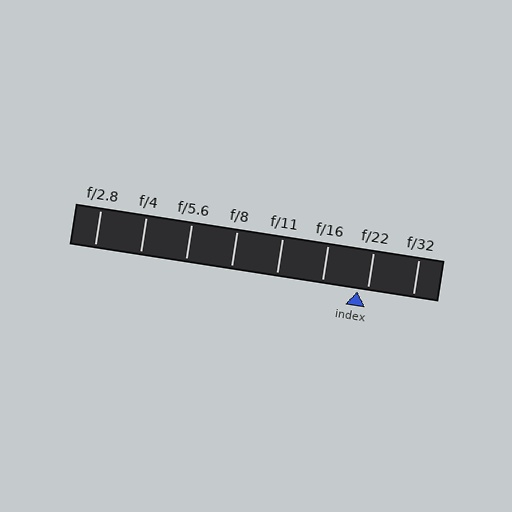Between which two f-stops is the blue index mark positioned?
The index mark is between f/16 and f/22.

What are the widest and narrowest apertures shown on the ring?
The widest aperture shown is f/2.8 and the narrowest is f/32.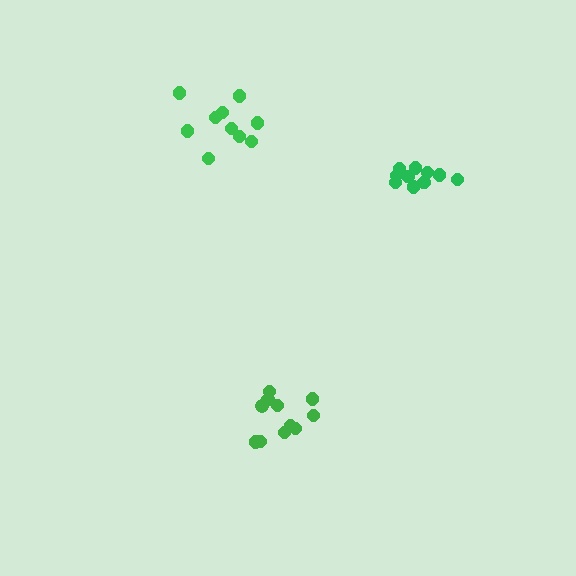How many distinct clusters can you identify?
There are 3 distinct clusters.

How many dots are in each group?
Group 1: 11 dots, Group 2: 10 dots, Group 3: 10 dots (31 total).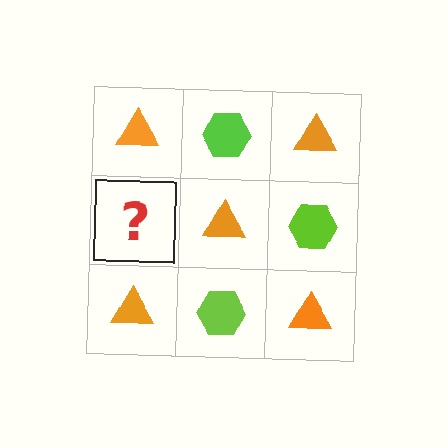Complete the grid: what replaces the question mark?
The question mark should be replaced with a lime hexagon.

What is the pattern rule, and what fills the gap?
The rule is that it alternates orange triangle and lime hexagon in a checkerboard pattern. The gap should be filled with a lime hexagon.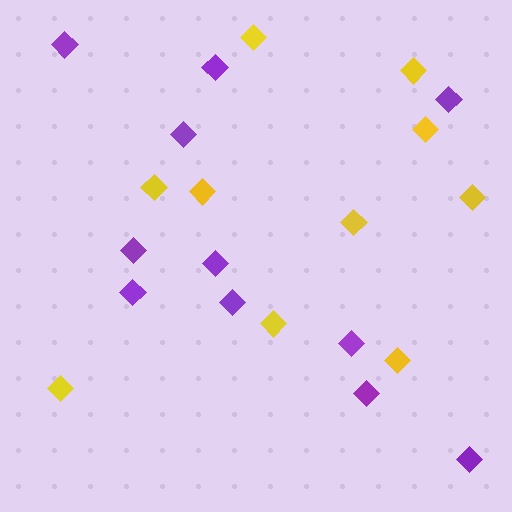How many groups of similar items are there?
There are 2 groups: one group of purple diamonds (11) and one group of yellow diamonds (10).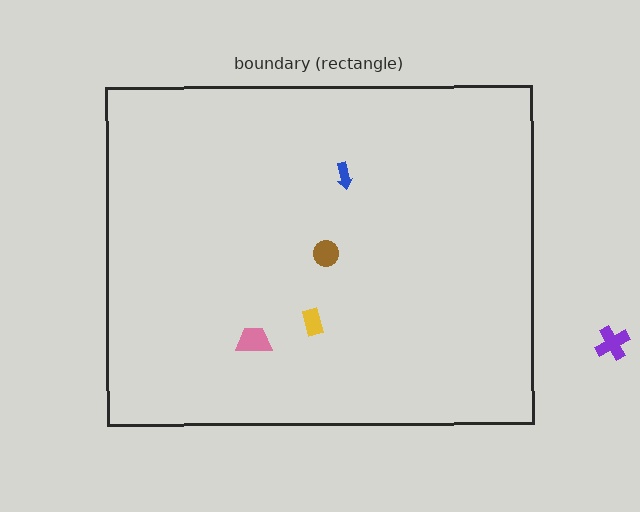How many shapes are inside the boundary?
4 inside, 1 outside.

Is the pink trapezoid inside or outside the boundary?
Inside.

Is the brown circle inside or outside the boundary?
Inside.